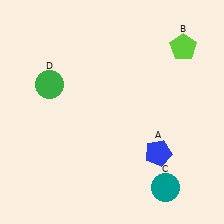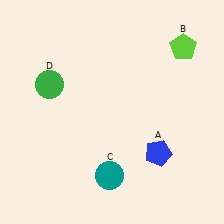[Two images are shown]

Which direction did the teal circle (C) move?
The teal circle (C) moved left.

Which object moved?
The teal circle (C) moved left.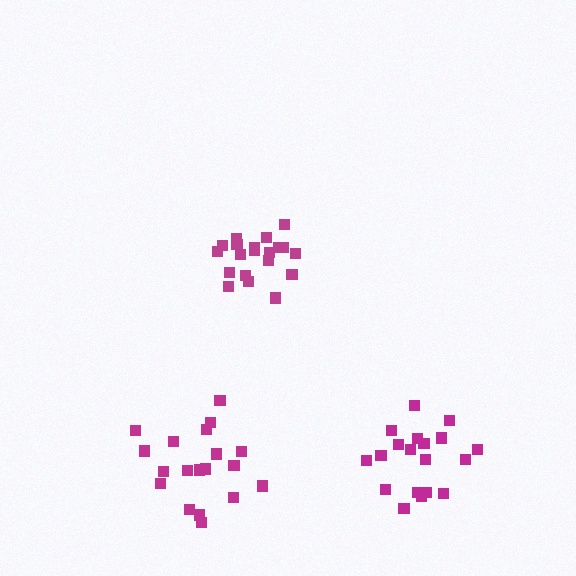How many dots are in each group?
Group 1: 19 dots, Group 2: 19 dots, Group 3: 20 dots (58 total).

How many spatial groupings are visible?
There are 3 spatial groupings.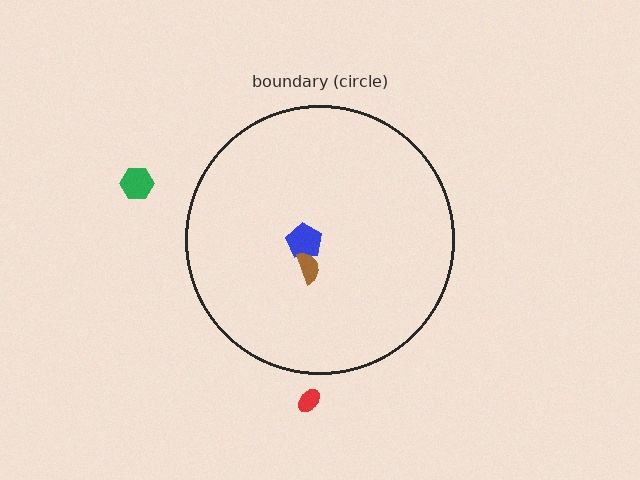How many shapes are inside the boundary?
2 inside, 2 outside.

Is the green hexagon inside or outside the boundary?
Outside.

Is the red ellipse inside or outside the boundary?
Outside.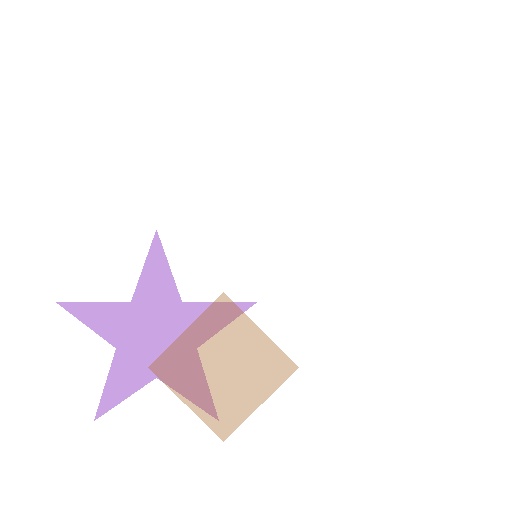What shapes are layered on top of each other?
The layered shapes are: a purple star, a brown diamond.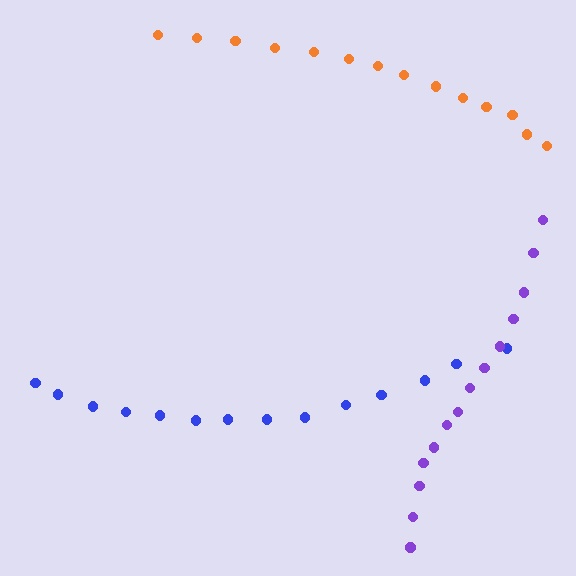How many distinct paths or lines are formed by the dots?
There are 3 distinct paths.